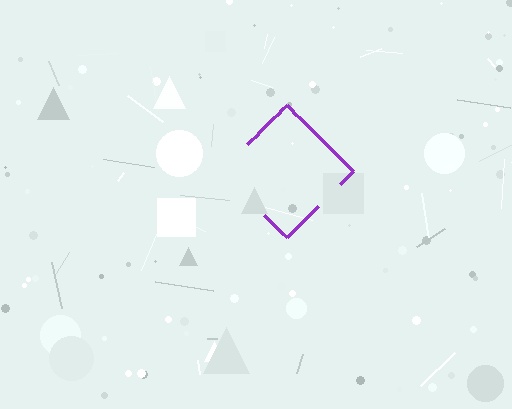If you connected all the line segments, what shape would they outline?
They would outline a diamond.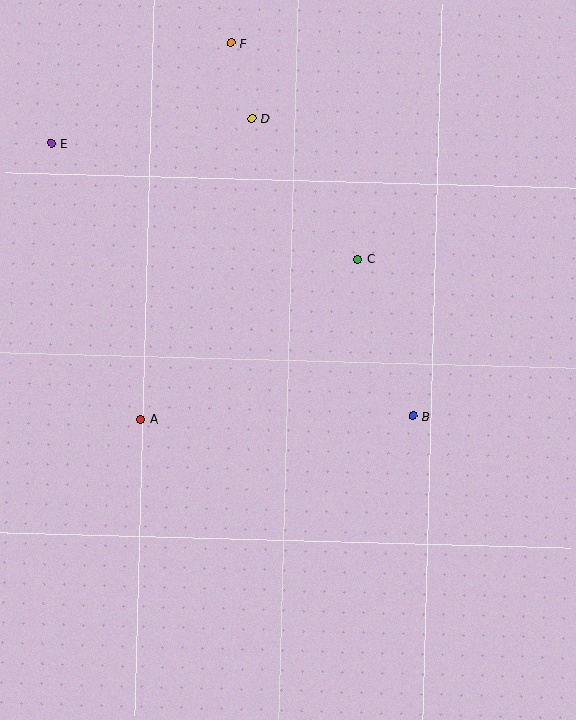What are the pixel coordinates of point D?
Point D is at (252, 119).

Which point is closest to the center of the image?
Point C at (358, 259) is closest to the center.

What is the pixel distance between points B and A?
The distance between B and A is 271 pixels.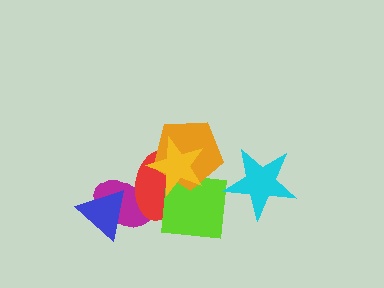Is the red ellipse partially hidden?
Yes, it is partially covered by another shape.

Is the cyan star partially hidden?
No, no other shape covers it.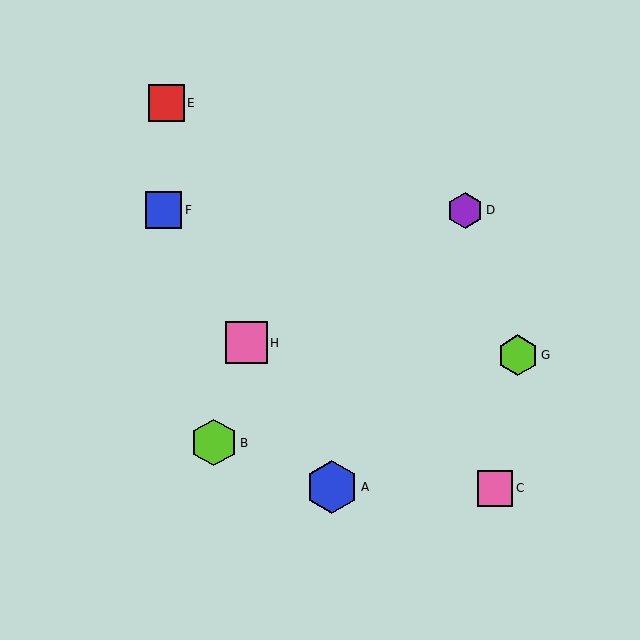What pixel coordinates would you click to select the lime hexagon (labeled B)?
Click at (214, 443) to select the lime hexagon B.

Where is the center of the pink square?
The center of the pink square is at (246, 343).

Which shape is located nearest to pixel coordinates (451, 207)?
The purple hexagon (labeled D) at (465, 210) is nearest to that location.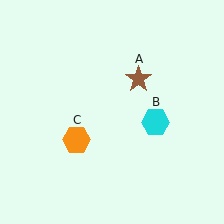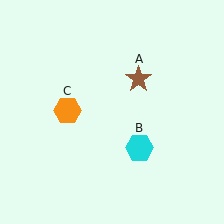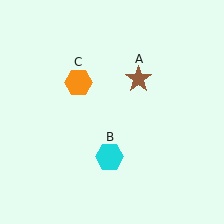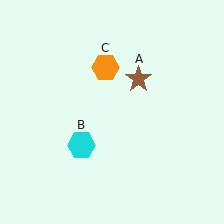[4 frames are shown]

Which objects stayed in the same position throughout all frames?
Brown star (object A) remained stationary.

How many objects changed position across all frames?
2 objects changed position: cyan hexagon (object B), orange hexagon (object C).